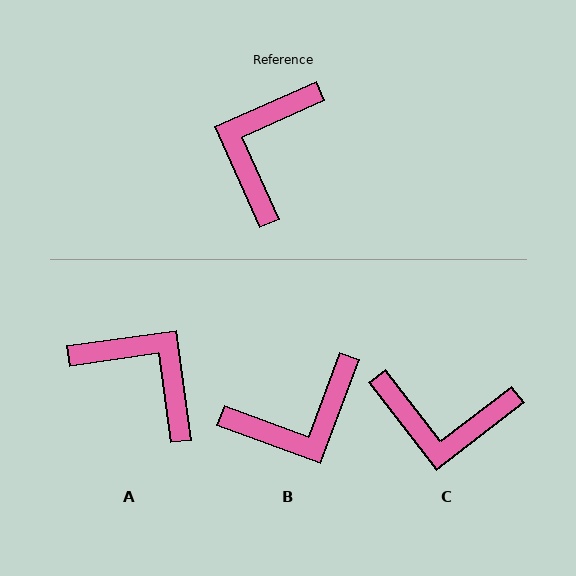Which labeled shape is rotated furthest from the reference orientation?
B, about 136 degrees away.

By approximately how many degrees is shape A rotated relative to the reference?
Approximately 106 degrees clockwise.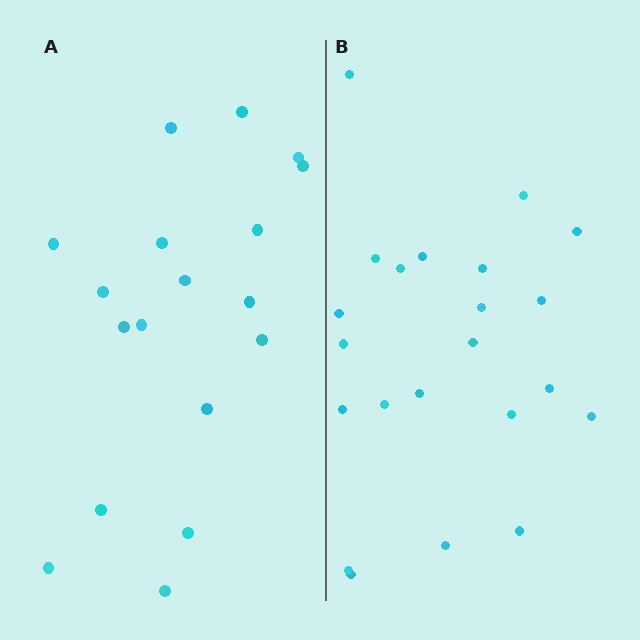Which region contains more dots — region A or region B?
Region B (the right region) has more dots.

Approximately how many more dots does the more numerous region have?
Region B has about 4 more dots than region A.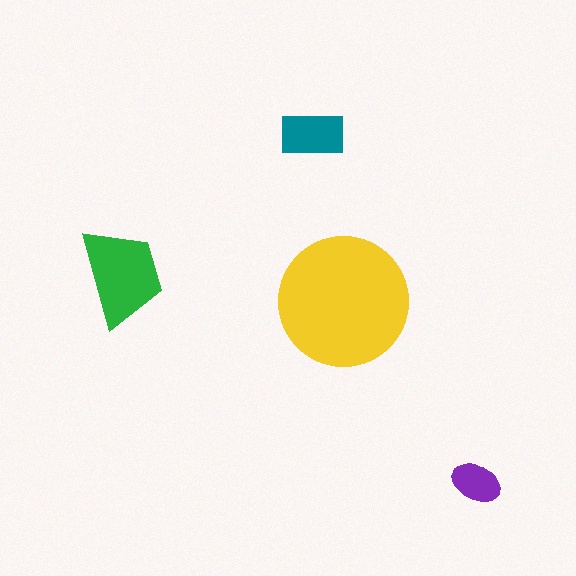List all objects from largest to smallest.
The yellow circle, the green trapezoid, the teal rectangle, the purple ellipse.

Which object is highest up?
The teal rectangle is topmost.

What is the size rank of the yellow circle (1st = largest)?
1st.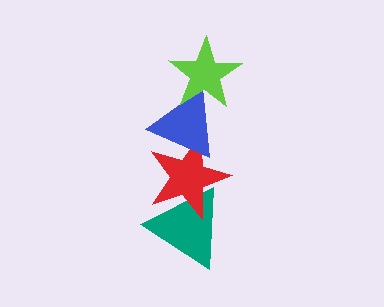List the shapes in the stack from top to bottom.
From top to bottom: the lime star, the blue triangle, the red star, the teal triangle.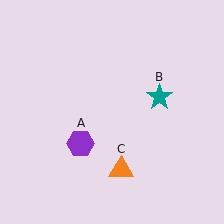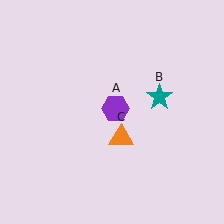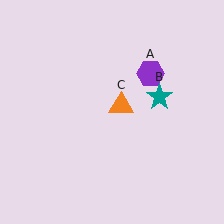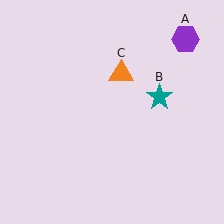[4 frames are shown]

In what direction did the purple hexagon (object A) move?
The purple hexagon (object A) moved up and to the right.